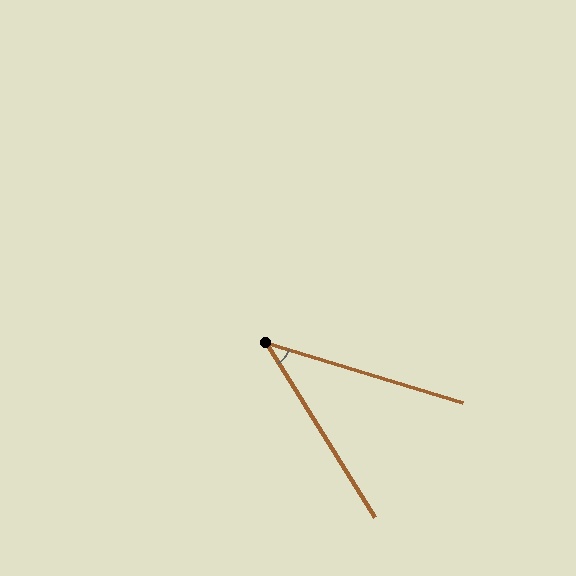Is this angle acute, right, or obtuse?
It is acute.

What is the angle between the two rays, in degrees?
Approximately 41 degrees.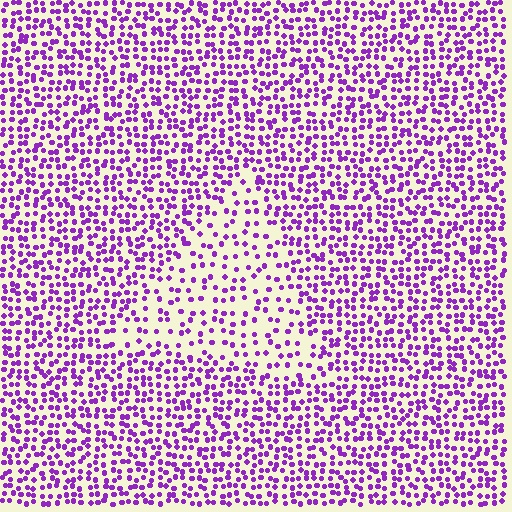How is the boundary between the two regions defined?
The boundary is defined by a change in element density (approximately 2.0x ratio). All elements are the same color, size, and shape.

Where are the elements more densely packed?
The elements are more densely packed outside the triangle boundary.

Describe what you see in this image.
The image contains small purple elements arranged at two different densities. A triangle-shaped region is visible where the elements are less densely packed than the surrounding area.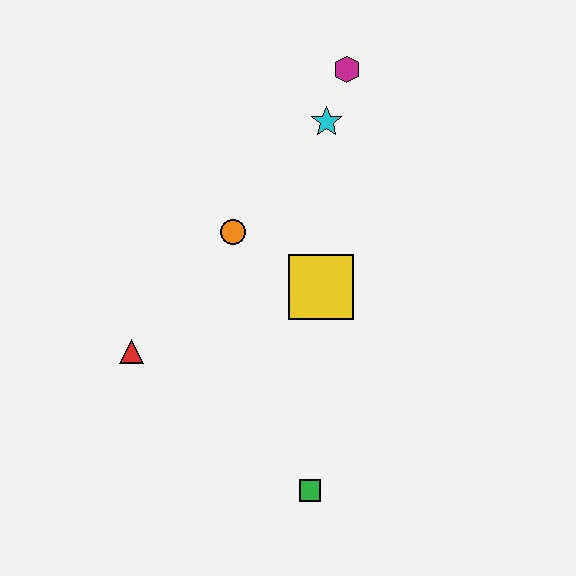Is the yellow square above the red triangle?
Yes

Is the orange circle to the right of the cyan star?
No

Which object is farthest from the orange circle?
The green square is farthest from the orange circle.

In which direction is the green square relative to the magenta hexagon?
The green square is below the magenta hexagon.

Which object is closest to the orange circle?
The yellow square is closest to the orange circle.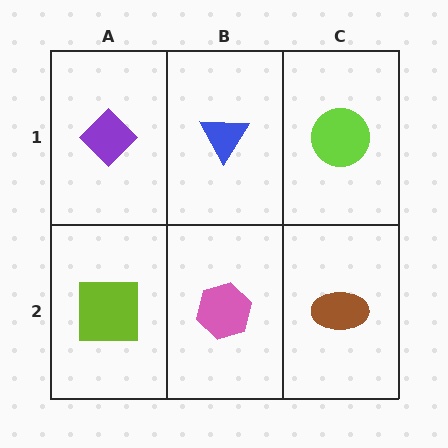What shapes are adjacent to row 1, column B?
A pink hexagon (row 2, column B), a purple diamond (row 1, column A), a lime circle (row 1, column C).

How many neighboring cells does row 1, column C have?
2.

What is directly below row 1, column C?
A brown ellipse.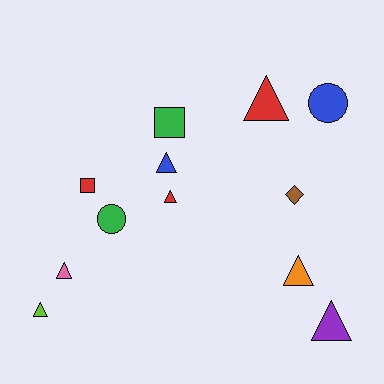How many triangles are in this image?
There are 7 triangles.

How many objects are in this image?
There are 12 objects.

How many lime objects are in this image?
There is 1 lime object.